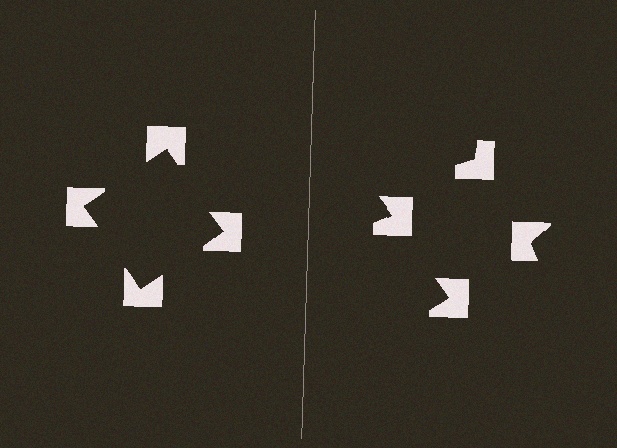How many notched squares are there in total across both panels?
8 — 4 on each side.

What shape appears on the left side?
An illusory square.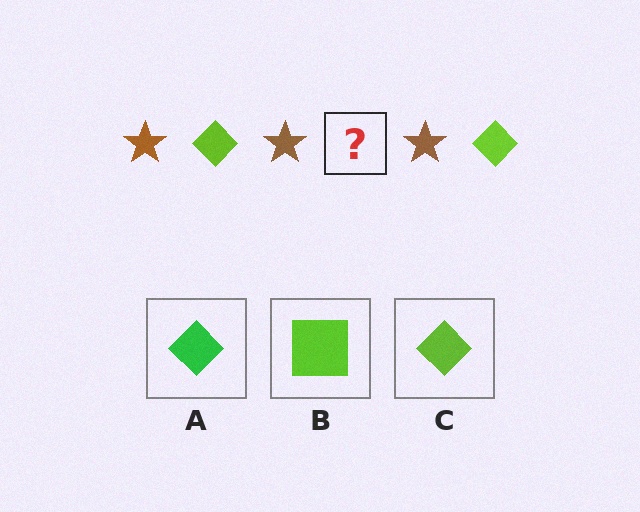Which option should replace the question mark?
Option C.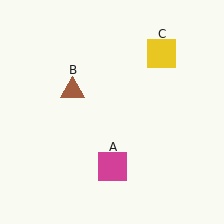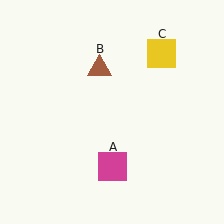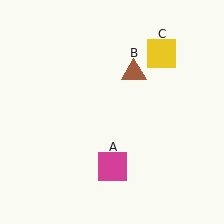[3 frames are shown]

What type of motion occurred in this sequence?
The brown triangle (object B) rotated clockwise around the center of the scene.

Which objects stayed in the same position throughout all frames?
Magenta square (object A) and yellow square (object C) remained stationary.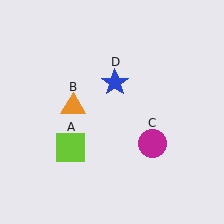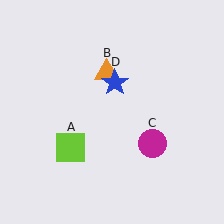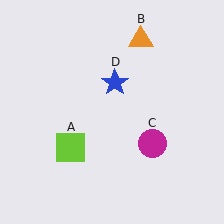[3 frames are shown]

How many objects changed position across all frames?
1 object changed position: orange triangle (object B).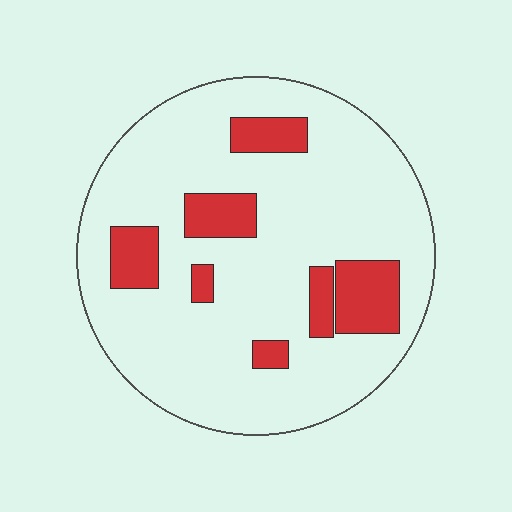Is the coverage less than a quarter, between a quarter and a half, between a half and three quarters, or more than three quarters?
Less than a quarter.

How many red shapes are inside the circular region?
7.